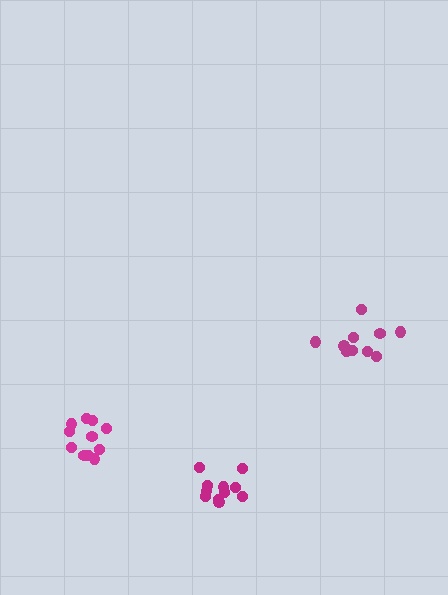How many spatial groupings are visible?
There are 3 spatial groupings.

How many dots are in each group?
Group 1: 10 dots, Group 2: 11 dots, Group 3: 11 dots (32 total).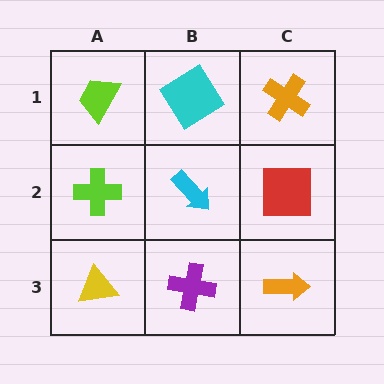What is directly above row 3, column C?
A red square.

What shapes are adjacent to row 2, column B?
A cyan diamond (row 1, column B), a purple cross (row 3, column B), a lime cross (row 2, column A), a red square (row 2, column C).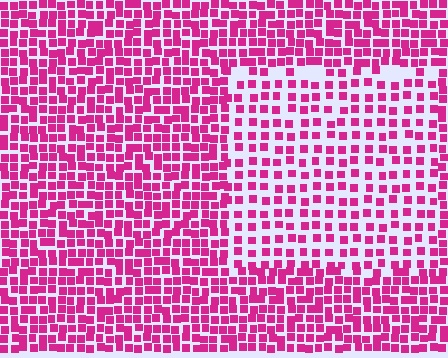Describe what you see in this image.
The image contains small magenta elements arranged at two different densities. A rectangle-shaped region is visible where the elements are less densely packed than the surrounding area.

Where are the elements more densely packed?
The elements are more densely packed outside the rectangle boundary.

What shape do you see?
I see a rectangle.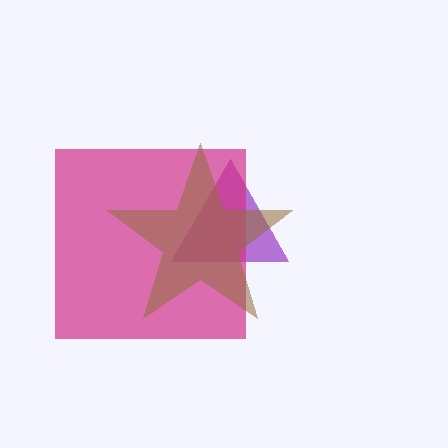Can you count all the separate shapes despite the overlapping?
Yes, there are 3 separate shapes.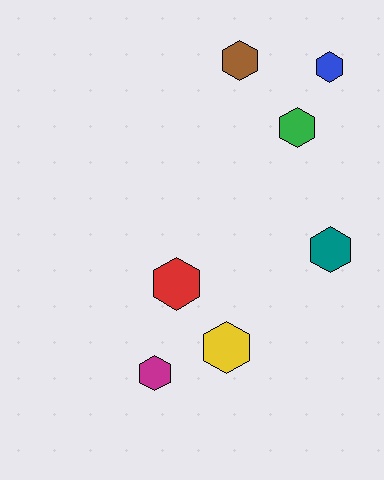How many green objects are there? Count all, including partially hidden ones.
There is 1 green object.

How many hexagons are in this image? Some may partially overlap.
There are 7 hexagons.